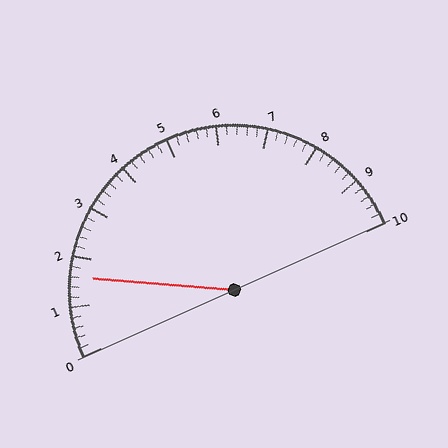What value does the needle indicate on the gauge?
The needle indicates approximately 1.6.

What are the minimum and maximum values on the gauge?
The gauge ranges from 0 to 10.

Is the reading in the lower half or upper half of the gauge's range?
The reading is in the lower half of the range (0 to 10).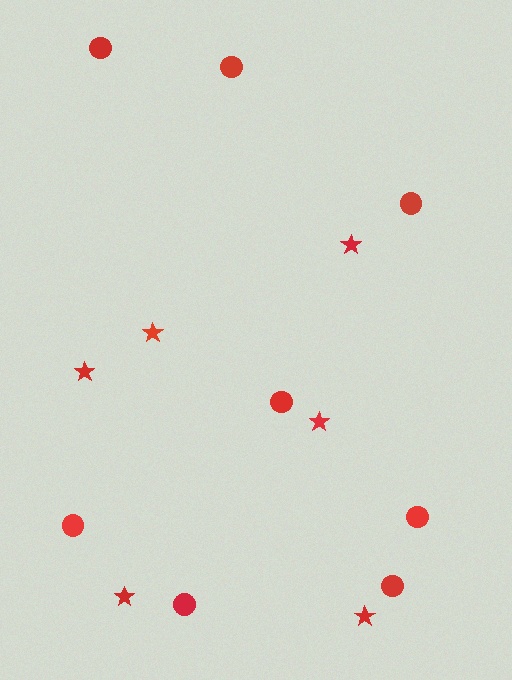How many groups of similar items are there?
There are 2 groups: one group of stars (6) and one group of circles (8).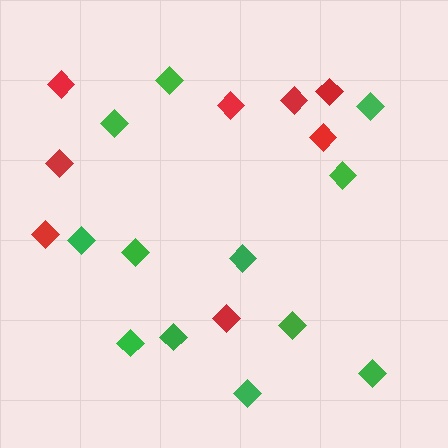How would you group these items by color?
There are 2 groups: one group of green diamonds (12) and one group of red diamonds (8).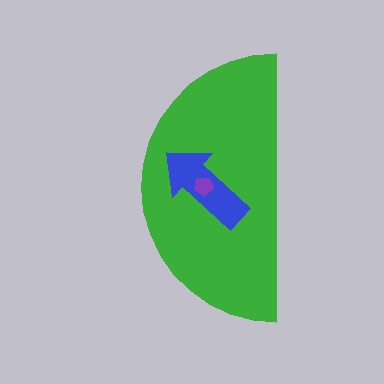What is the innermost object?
The purple pentagon.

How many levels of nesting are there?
3.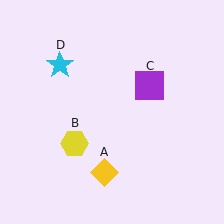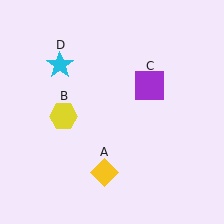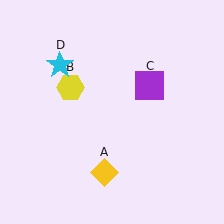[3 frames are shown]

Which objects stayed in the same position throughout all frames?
Yellow diamond (object A) and purple square (object C) and cyan star (object D) remained stationary.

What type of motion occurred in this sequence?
The yellow hexagon (object B) rotated clockwise around the center of the scene.